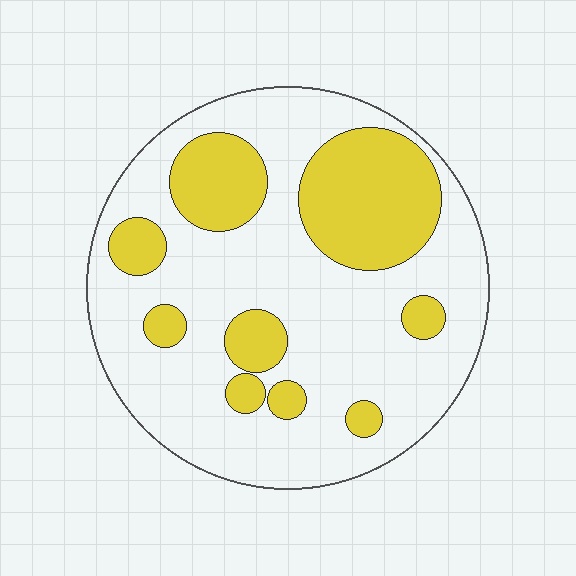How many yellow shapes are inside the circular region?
9.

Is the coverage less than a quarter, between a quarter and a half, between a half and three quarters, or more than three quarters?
Between a quarter and a half.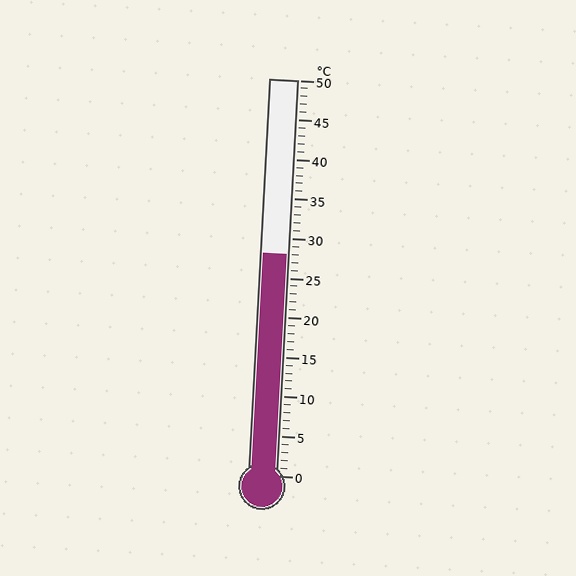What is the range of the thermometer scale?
The thermometer scale ranges from 0°C to 50°C.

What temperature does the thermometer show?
The thermometer shows approximately 28°C.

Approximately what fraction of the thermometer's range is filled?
The thermometer is filled to approximately 55% of its range.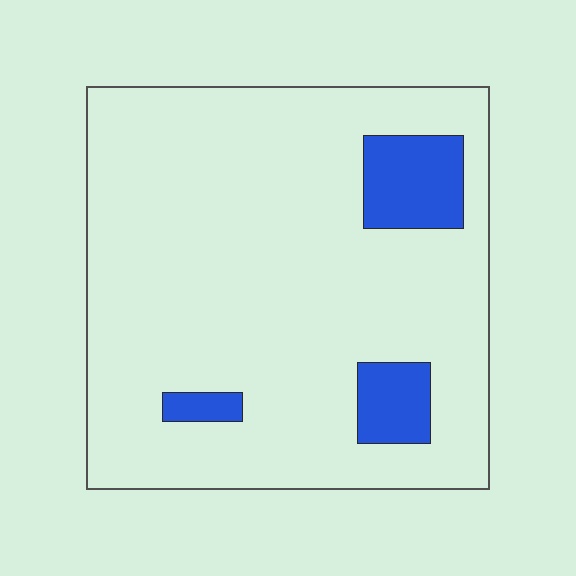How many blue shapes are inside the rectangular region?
3.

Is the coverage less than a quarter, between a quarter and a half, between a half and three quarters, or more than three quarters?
Less than a quarter.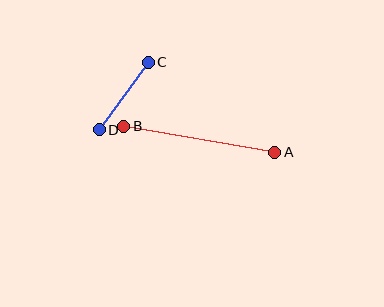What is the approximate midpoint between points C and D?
The midpoint is at approximately (124, 96) pixels.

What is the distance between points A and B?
The distance is approximately 154 pixels.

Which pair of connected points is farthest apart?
Points A and B are farthest apart.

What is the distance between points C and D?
The distance is approximately 84 pixels.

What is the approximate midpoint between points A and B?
The midpoint is at approximately (199, 139) pixels.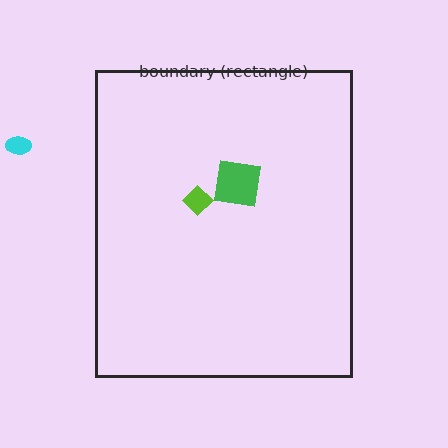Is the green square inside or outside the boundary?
Inside.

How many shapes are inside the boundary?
2 inside, 1 outside.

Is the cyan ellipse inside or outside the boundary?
Outside.